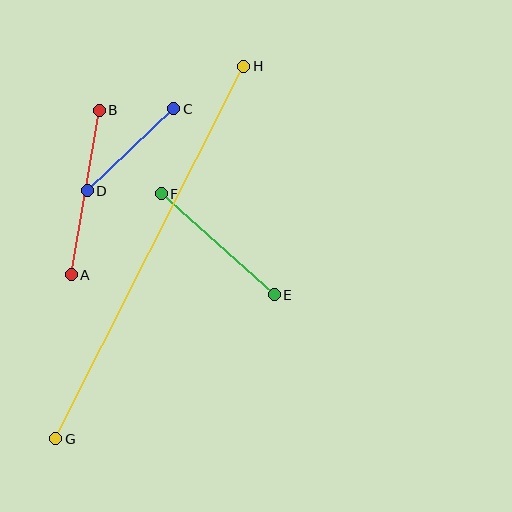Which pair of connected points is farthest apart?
Points G and H are farthest apart.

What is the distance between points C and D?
The distance is approximately 119 pixels.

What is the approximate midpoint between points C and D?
The midpoint is at approximately (130, 150) pixels.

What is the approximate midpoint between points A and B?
The midpoint is at approximately (85, 192) pixels.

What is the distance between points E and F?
The distance is approximately 152 pixels.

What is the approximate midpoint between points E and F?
The midpoint is at approximately (218, 244) pixels.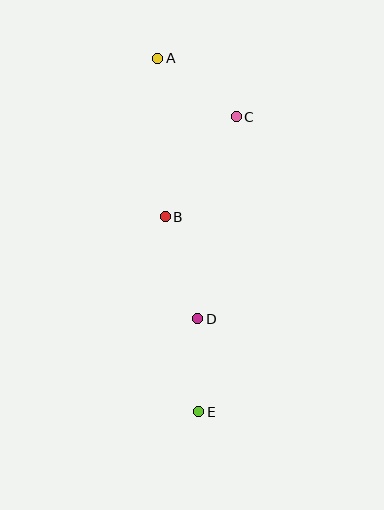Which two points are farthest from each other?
Points A and E are farthest from each other.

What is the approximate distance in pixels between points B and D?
The distance between B and D is approximately 107 pixels.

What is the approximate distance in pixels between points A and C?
The distance between A and C is approximately 98 pixels.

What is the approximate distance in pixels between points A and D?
The distance between A and D is approximately 264 pixels.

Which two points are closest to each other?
Points D and E are closest to each other.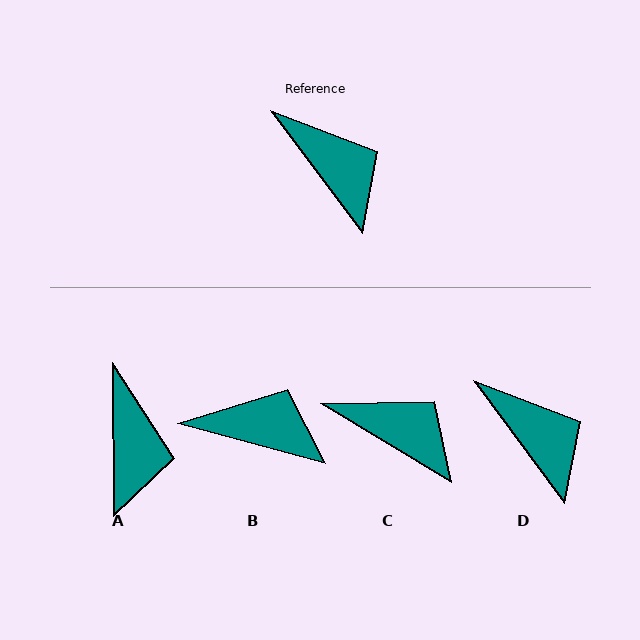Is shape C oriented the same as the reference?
No, it is off by about 22 degrees.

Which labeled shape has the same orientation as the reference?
D.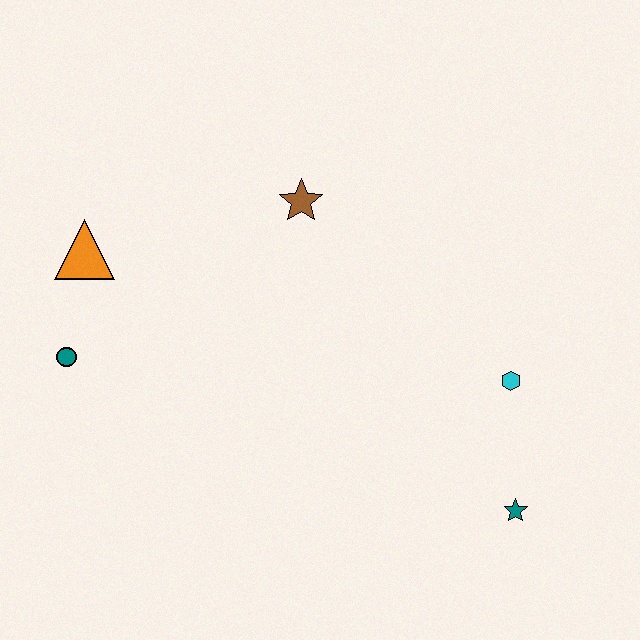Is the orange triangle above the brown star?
No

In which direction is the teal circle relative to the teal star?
The teal circle is to the left of the teal star.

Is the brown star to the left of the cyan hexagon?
Yes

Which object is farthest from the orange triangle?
The teal star is farthest from the orange triangle.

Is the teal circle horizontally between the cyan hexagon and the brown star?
No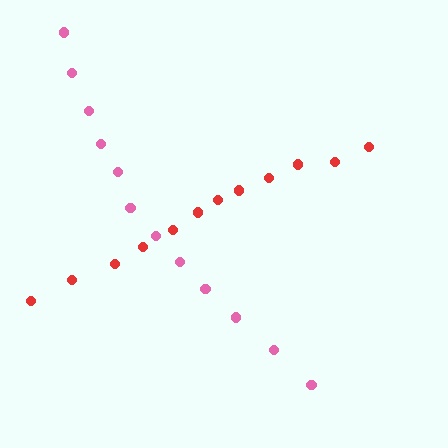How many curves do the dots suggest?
There are 2 distinct paths.